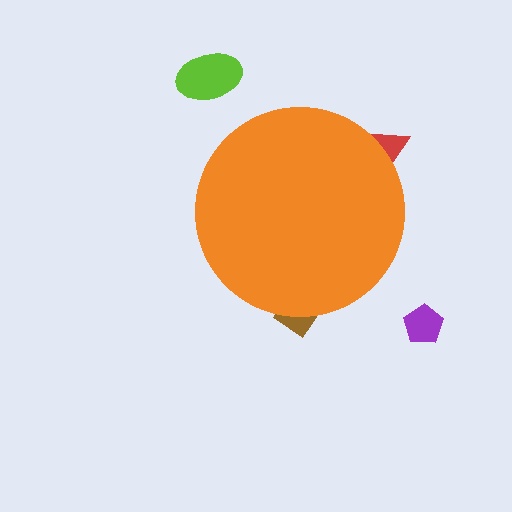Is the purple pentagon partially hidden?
No, the purple pentagon is fully visible.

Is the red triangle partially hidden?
Yes, the red triangle is partially hidden behind the orange circle.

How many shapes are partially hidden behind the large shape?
2 shapes are partially hidden.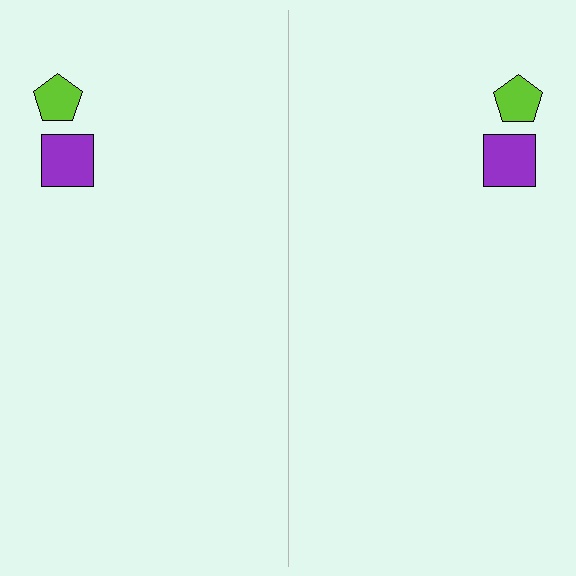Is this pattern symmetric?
Yes, this pattern has bilateral (reflection) symmetry.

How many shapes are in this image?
There are 4 shapes in this image.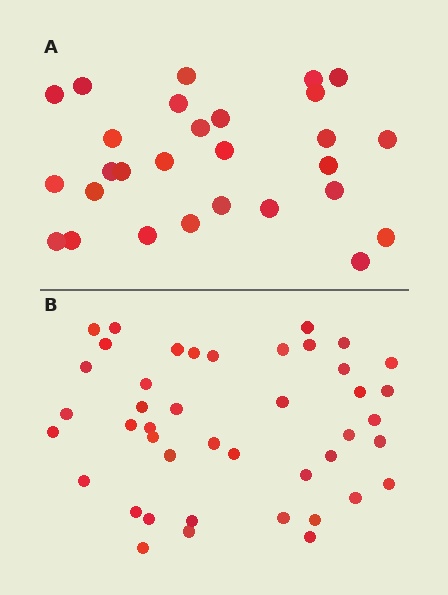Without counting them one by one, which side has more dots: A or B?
Region B (the bottom region) has more dots.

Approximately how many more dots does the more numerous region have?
Region B has approximately 15 more dots than region A.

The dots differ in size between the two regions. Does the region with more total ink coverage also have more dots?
No. Region A has more total ink coverage because its dots are larger, but region B actually contains more individual dots. Total area can be misleading — the number of items is what matters here.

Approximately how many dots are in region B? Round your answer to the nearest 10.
About 40 dots. (The exact count is 43, which rounds to 40.)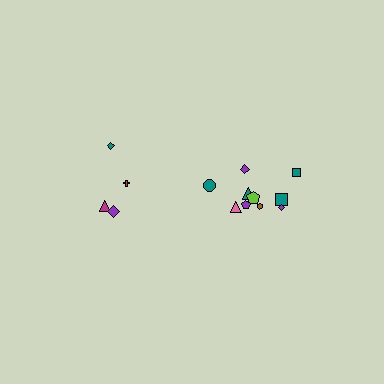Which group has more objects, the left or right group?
The right group.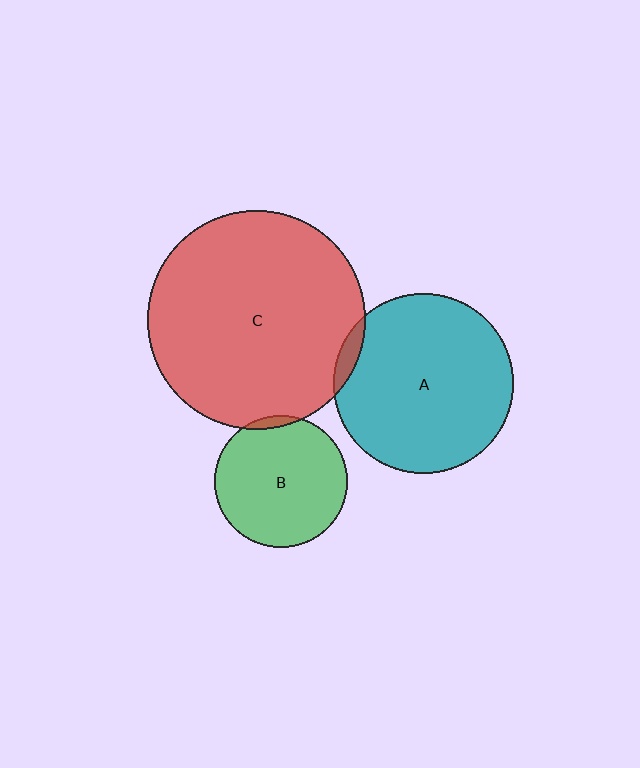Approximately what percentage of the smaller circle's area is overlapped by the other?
Approximately 5%.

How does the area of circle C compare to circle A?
Approximately 1.5 times.